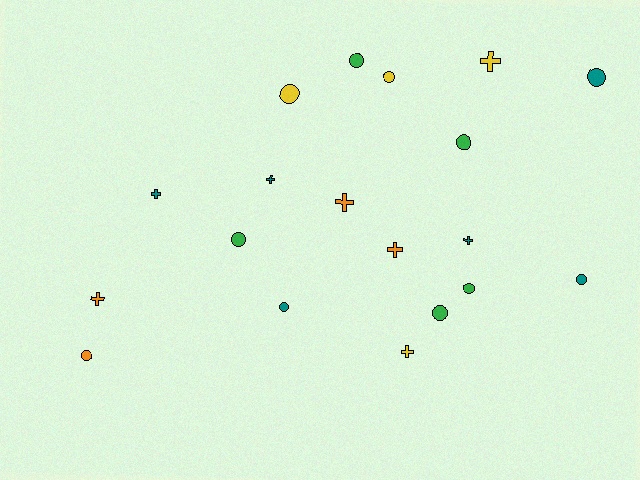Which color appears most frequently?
Teal, with 6 objects.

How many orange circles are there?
There is 1 orange circle.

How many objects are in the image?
There are 19 objects.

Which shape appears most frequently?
Circle, with 11 objects.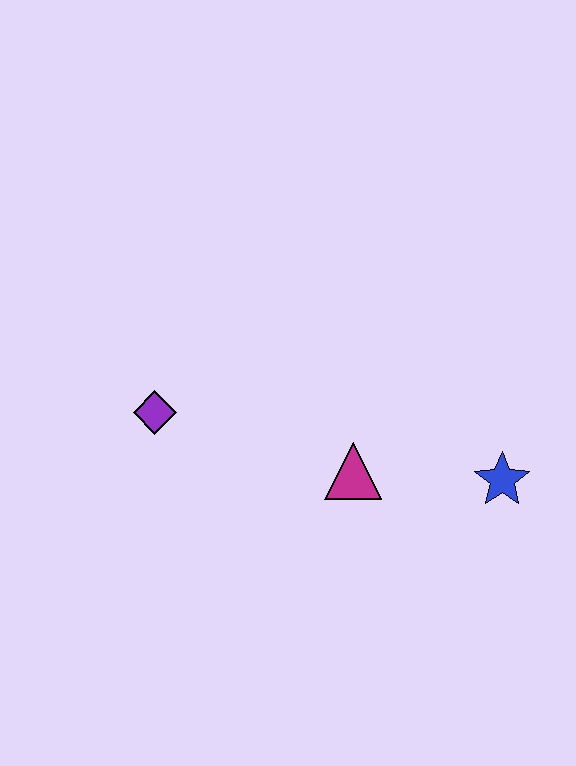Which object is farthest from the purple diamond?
The blue star is farthest from the purple diamond.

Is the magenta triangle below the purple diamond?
Yes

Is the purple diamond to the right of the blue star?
No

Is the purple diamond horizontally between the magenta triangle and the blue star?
No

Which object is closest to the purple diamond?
The magenta triangle is closest to the purple diamond.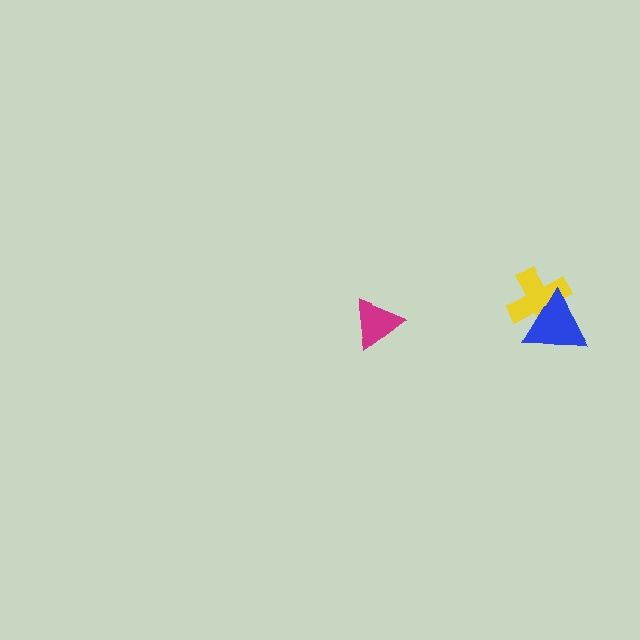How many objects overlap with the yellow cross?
1 object overlaps with the yellow cross.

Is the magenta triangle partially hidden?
No, no other shape covers it.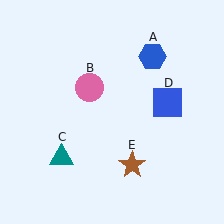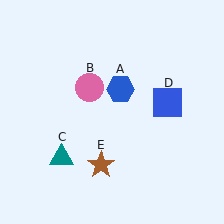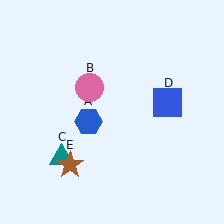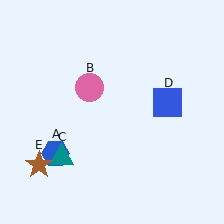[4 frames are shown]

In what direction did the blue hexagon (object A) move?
The blue hexagon (object A) moved down and to the left.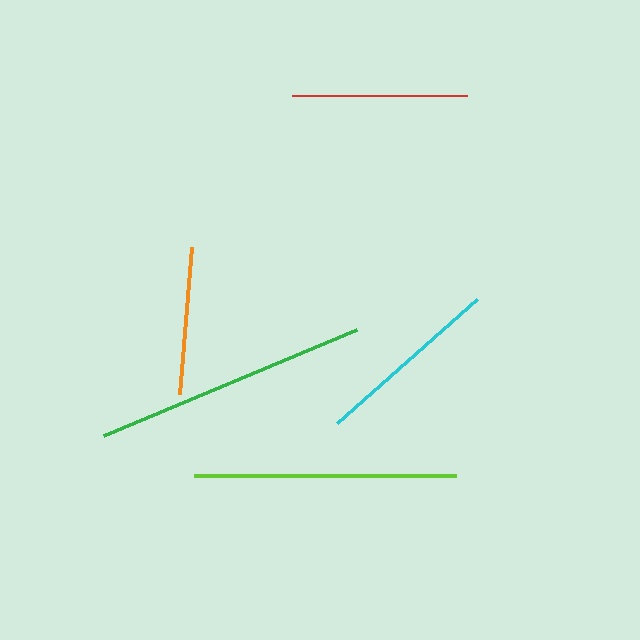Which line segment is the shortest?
The orange line is the shortest at approximately 147 pixels.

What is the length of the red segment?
The red segment is approximately 175 pixels long.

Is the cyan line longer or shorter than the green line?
The green line is longer than the cyan line.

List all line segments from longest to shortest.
From longest to shortest: green, lime, cyan, red, orange.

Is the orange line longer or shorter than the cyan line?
The cyan line is longer than the orange line.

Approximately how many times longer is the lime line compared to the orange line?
The lime line is approximately 1.8 times the length of the orange line.